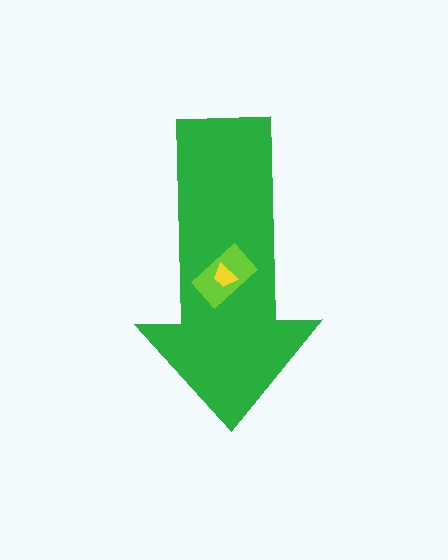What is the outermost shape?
The green arrow.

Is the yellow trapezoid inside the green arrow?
Yes.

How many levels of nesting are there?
3.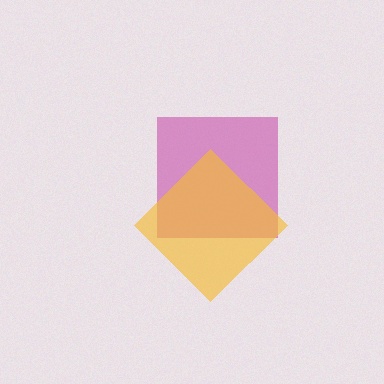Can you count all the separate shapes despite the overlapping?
Yes, there are 2 separate shapes.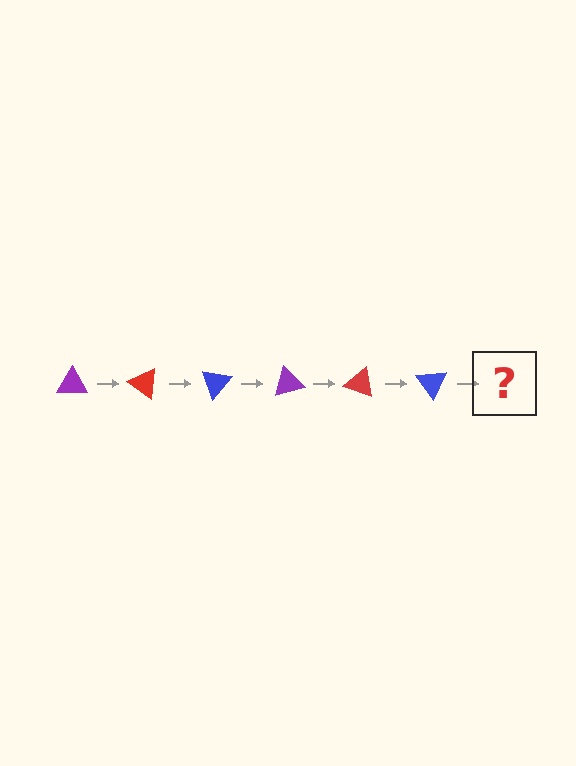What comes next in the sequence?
The next element should be a purple triangle, rotated 210 degrees from the start.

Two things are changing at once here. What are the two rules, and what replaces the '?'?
The two rules are that it rotates 35 degrees each step and the color cycles through purple, red, and blue. The '?' should be a purple triangle, rotated 210 degrees from the start.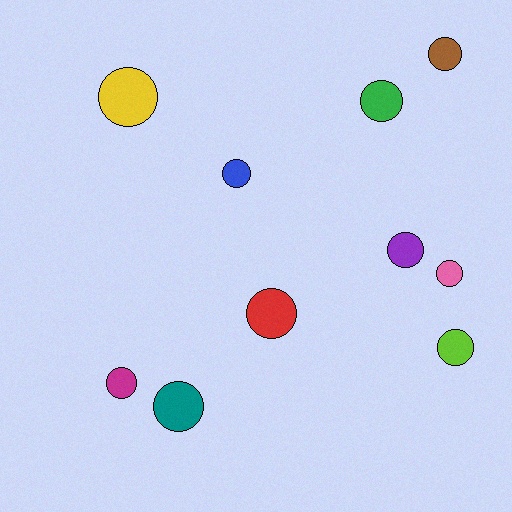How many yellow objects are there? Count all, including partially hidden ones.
There is 1 yellow object.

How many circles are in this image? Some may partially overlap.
There are 10 circles.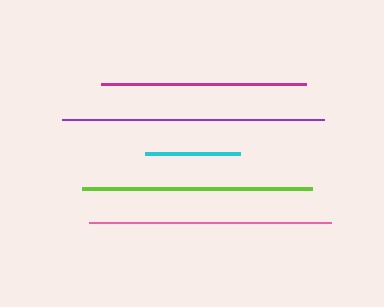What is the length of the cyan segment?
The cyan segment is approximately 95 pixels long.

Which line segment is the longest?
The purple line is the longest at approximately 262 pixels.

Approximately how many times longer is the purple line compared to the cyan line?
The purple line is approximately 2.8 times the length of the cyan line.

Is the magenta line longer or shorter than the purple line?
The purple line is longer than the magenta line.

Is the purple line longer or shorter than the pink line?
The purple line is longer than the pink line.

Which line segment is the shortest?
The cyan line is the shortest at approximately 95 pixels.